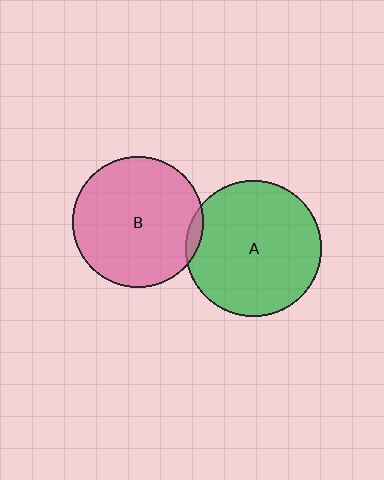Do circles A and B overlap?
Yes.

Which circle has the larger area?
Circle A (green).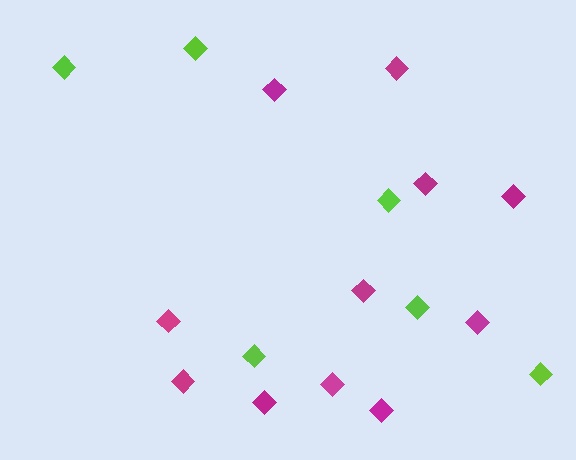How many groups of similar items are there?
There are 2 groups: one group of magenta diamonds (11) and one group of lime diamonds (6).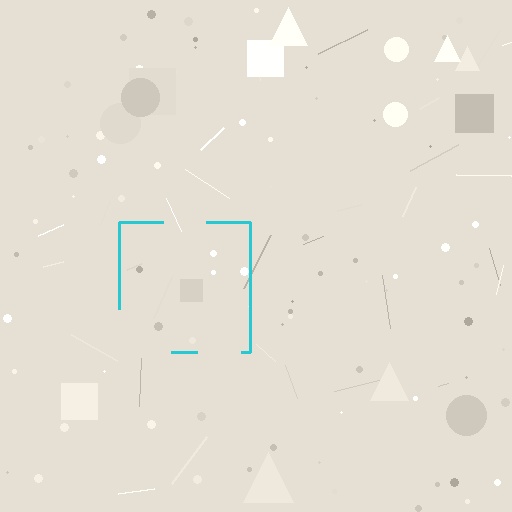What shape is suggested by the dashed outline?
The dashed outline suggests a square.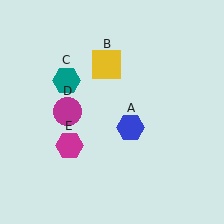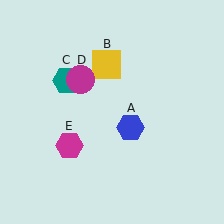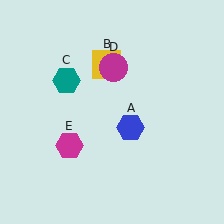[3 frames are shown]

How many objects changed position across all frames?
1 object changed position: magenta circle (object D).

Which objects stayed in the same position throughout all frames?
Blue hexagon (object A) and yellow square (object B) and teal hexagon (object C) and magenta hexagon (object E) remained stationary.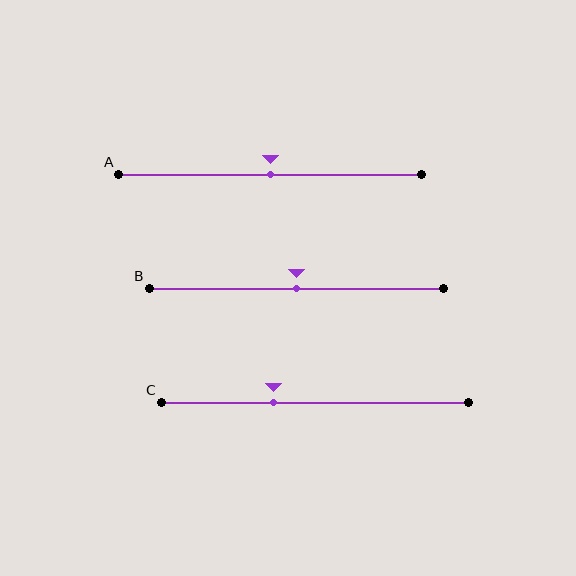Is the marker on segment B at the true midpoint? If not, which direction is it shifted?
Yes, the marker on segment B is at the true midpoint.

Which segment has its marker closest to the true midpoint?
Segment A has its marker closest to the true midpoint.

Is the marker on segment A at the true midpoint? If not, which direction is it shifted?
Yes, the marker on segment A is at the true midpoint.